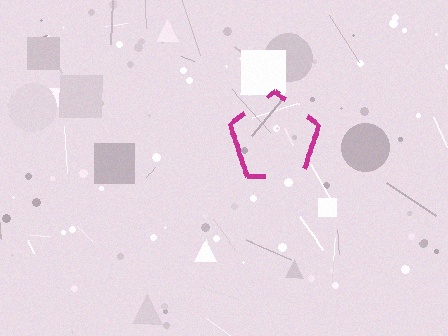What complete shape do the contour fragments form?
The contour fragments form a pentagon.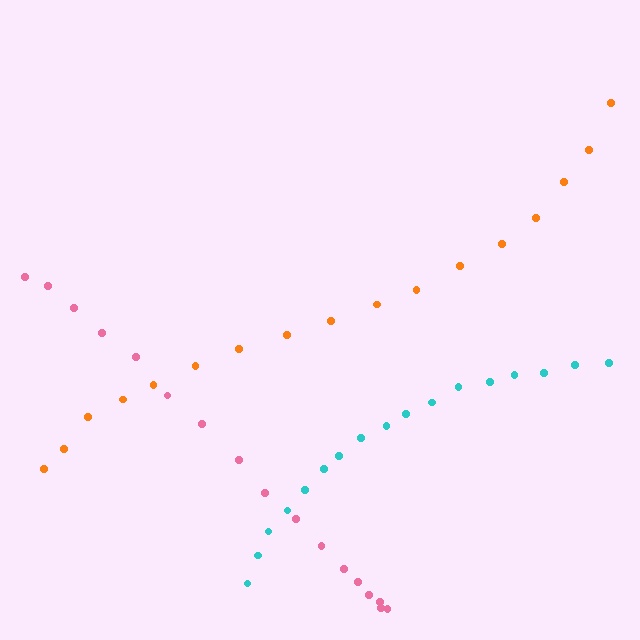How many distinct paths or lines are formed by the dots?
There are 3 distinct paths.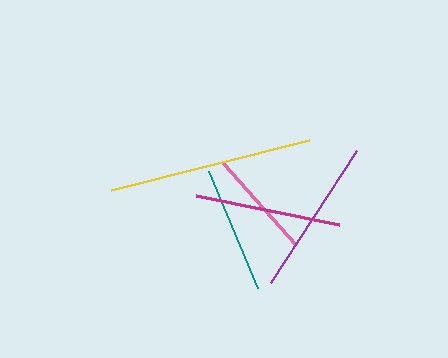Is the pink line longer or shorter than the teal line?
The teal line is longer than the pink line.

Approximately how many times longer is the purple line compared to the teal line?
The purple line is approximately 1.2 times the length of the teal line.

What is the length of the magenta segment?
The magenta segment is approximately 146 pixels long.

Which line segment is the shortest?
The pink line is the shortest at approximately 110 pixels.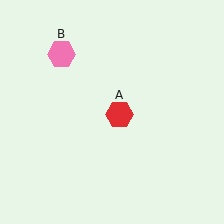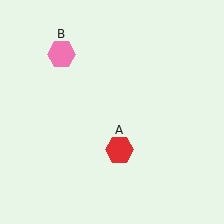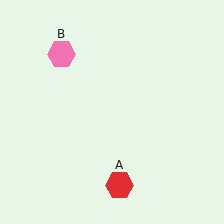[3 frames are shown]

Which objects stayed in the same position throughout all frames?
Pink hexagon (object B) remained stationary.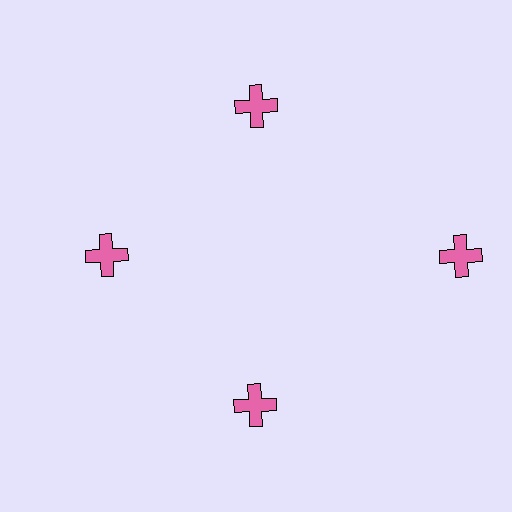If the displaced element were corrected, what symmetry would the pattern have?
It would have 4-fold rotational symmetry — the pattern would map onto itself every 90 degrees.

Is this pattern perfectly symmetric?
No. The 4 pink crosses are arranged in a ring, but one element near the 3 o'clock position is pushed outward from the center, breaking the 4-fold rotational symmetry.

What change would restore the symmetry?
The symmetry would be restored by moving it inward, back onto the ring so that all 4 crosses sit at equal angles and equal distance from the center.